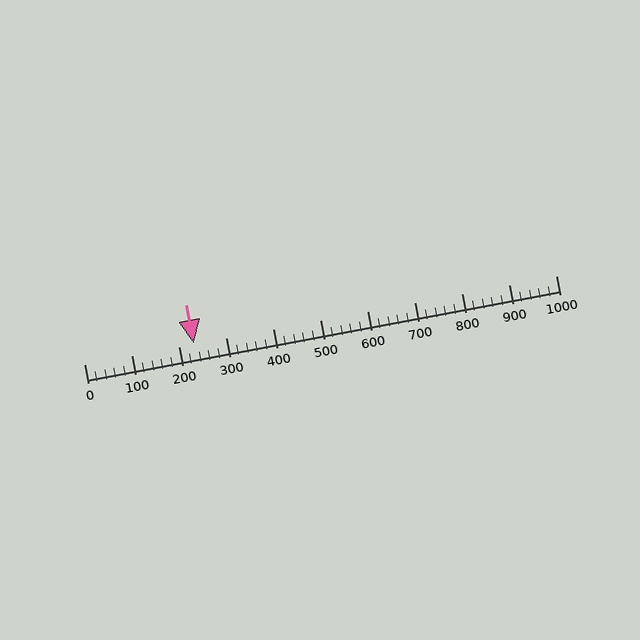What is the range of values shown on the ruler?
The ruler shows values from 0 to 1000.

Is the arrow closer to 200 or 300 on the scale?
The arrow is closer to 200.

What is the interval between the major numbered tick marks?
The major tick marks are spaced 100 units apart.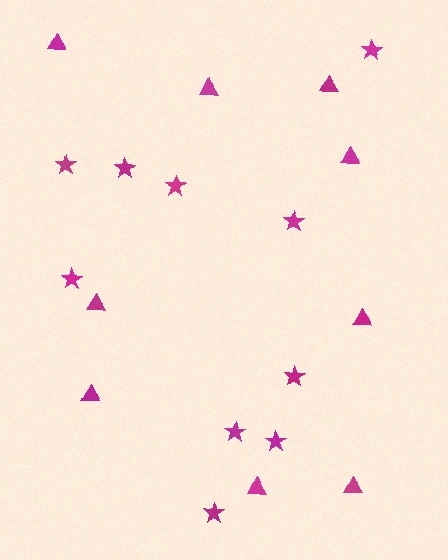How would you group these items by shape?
There are 2 groups: one group of triangles (9) and one group of stars (10).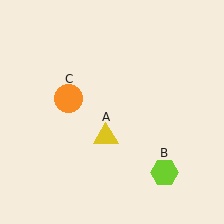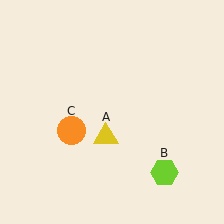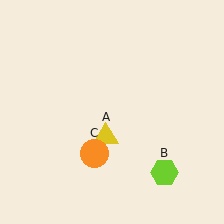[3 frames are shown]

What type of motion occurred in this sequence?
The orange circle (object C) rotated counterclockwise around the center of the scene.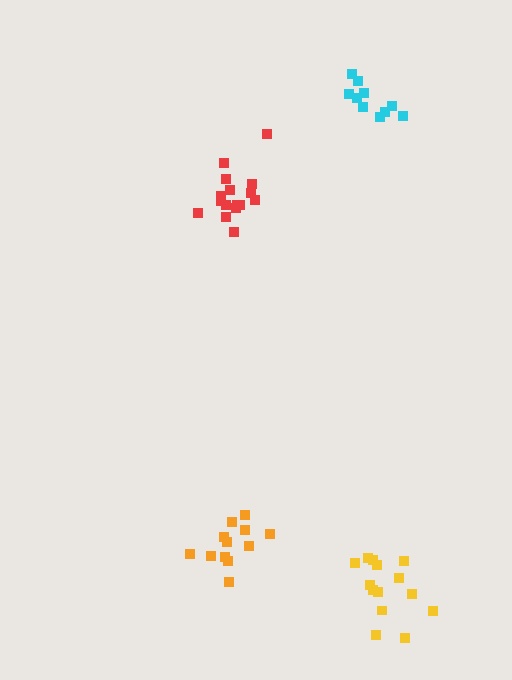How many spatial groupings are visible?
There are 4 spatial groupings.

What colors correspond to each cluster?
The clusters are colored: red, orange, yellow, cyan.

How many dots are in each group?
Group 1: 16 dots, Group 2: 12 dots, Group 3: 14 dots, Group 4: 10 dots (52 total).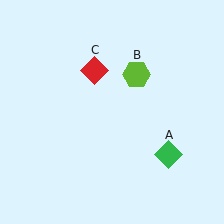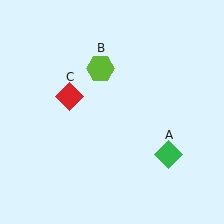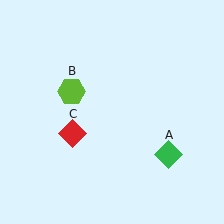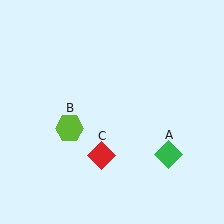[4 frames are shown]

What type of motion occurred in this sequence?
The lime hexagon (object B), red diamond (object C) rotated counterclockwise around the center of the scene.